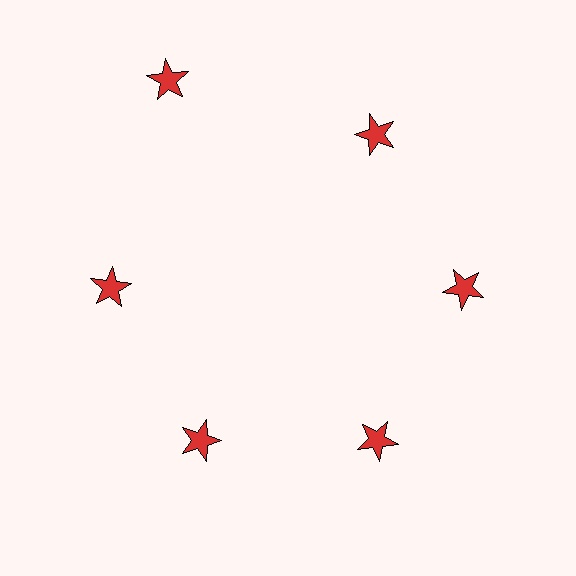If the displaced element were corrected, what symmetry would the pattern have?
It would have 6-fold rotational symmetry — the pattern would map onto itself every 60 degrees.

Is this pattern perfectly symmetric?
No. The 6 red stars are arranged in a ring, but one element near the 11 o'clock position is pushed outward from the center, breaking the 6-fold rotational symmetry.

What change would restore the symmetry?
The symmetry would be restored by moving it inward, back onto the ring so that all 6 stars sit at equal angles and equal distance from the center.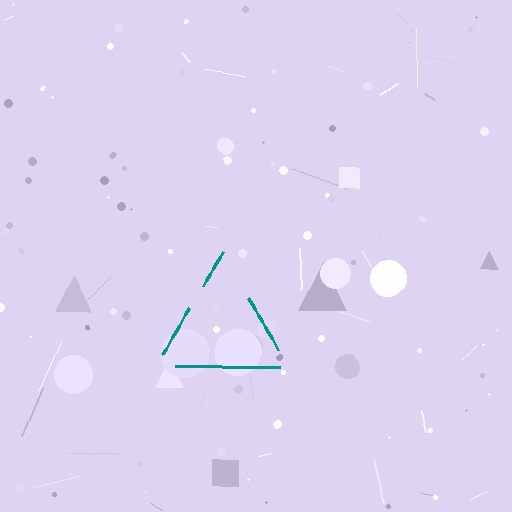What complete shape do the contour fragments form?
The contour fragments form a triangle.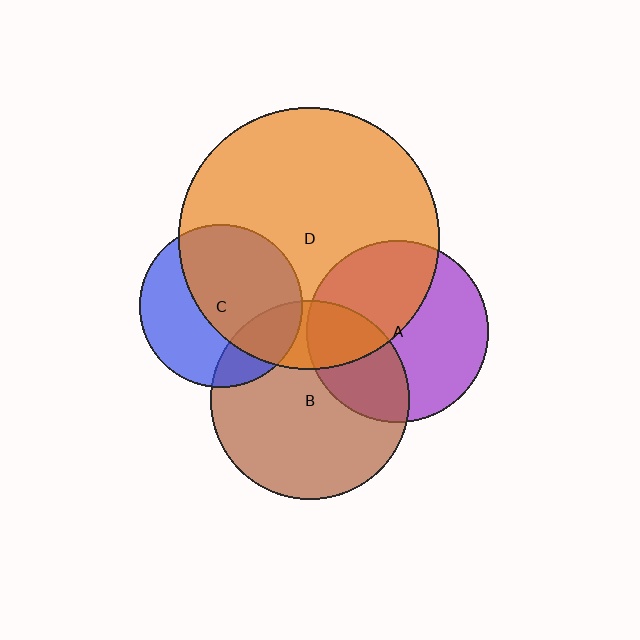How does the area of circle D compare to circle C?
Approximately 2.6 times.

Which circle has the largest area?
Circle D (orange).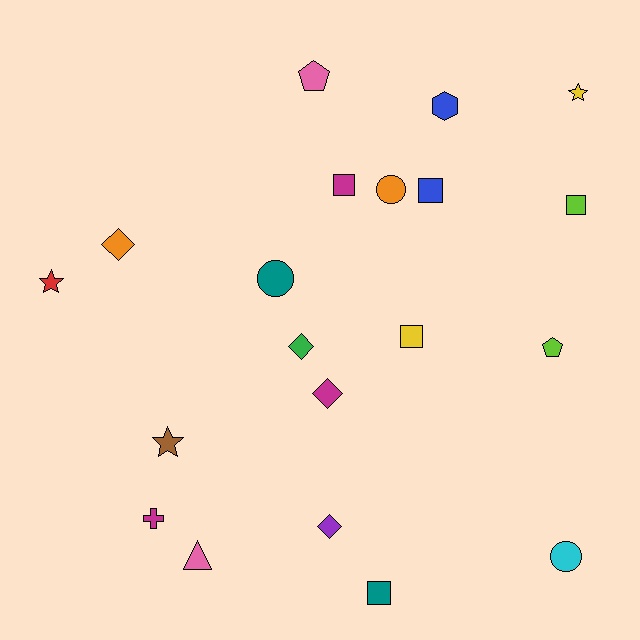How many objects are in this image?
There are 20 objects.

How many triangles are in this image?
There is 1 triangle.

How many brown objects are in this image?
There is 1 brown object.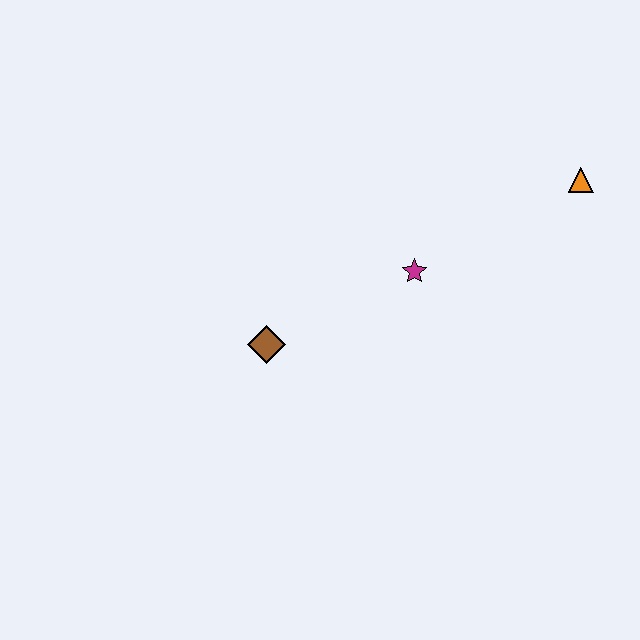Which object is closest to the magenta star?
The brown diamond is closest to the magenta star.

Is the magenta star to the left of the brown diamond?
No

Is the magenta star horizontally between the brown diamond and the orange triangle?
Yes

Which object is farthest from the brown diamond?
The orange triangle is farthest from the brown diamond.